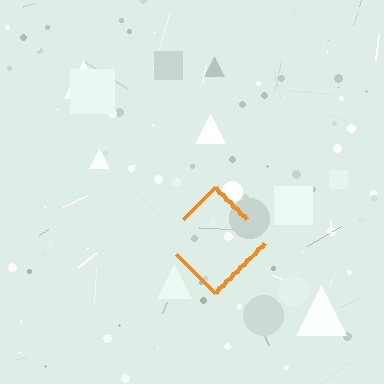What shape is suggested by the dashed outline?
The dashed outline suggests a diamond.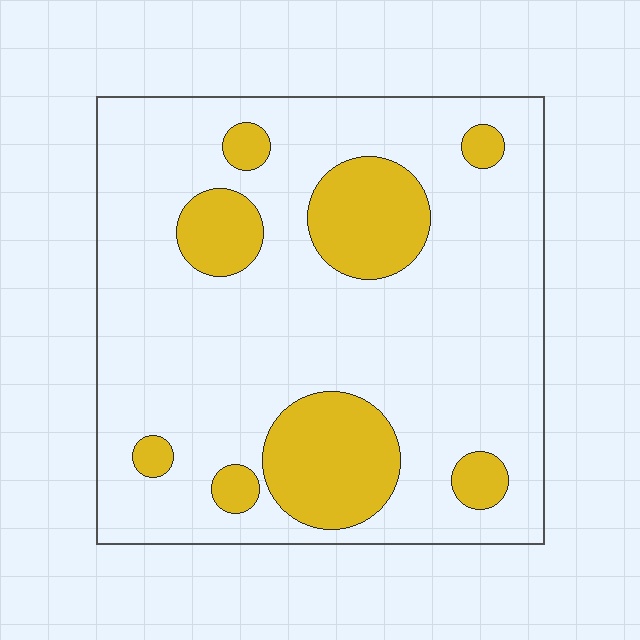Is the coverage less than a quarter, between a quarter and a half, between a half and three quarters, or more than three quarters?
Less than a quarter.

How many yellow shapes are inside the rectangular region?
8.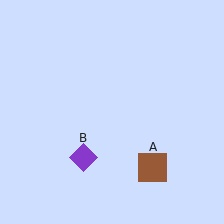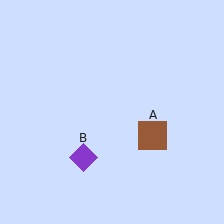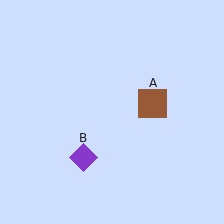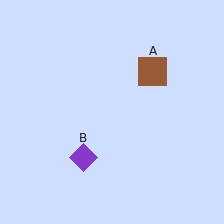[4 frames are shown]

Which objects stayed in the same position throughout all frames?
Purple diamond (object B) remained stationary.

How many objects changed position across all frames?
1 object changed position: brown square (object A).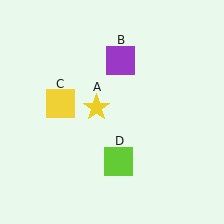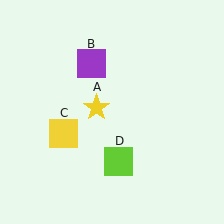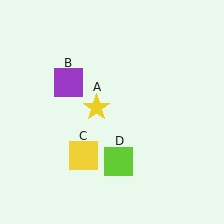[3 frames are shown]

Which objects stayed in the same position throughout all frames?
Yellow star (object A) and lime square (object D) remained stationary.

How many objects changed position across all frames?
2 objects changed position: purple square (object B), yellow square (object C).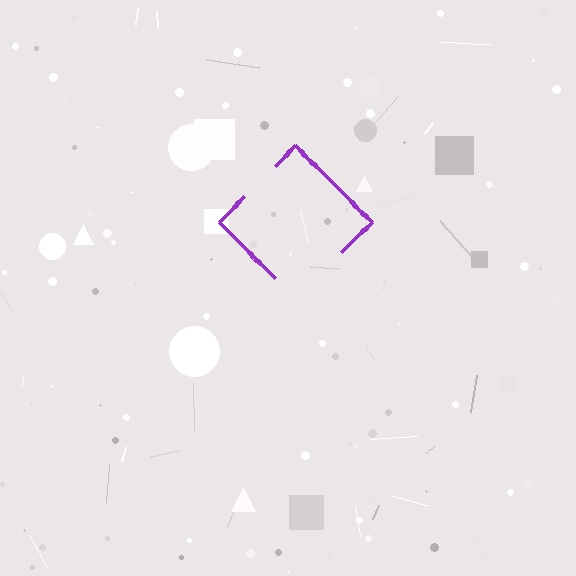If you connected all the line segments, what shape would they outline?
They would outline a diamond.